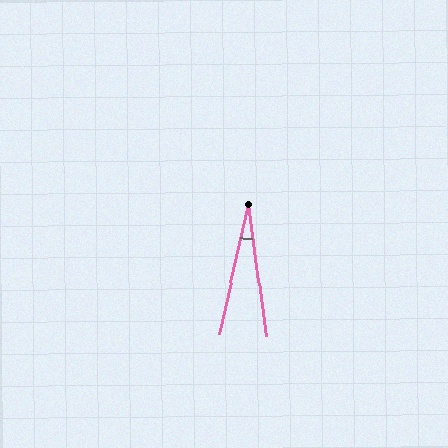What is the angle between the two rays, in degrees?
Approximately 20 degrees.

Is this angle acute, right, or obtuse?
It is acute.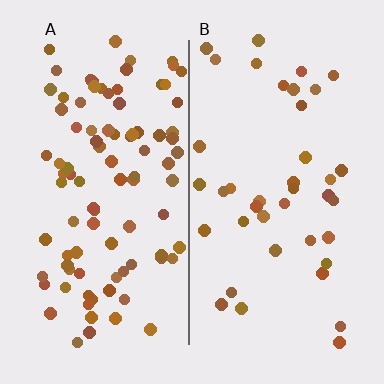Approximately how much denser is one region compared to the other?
Approximately 2.4× — region A over region B.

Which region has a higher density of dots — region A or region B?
A (the left).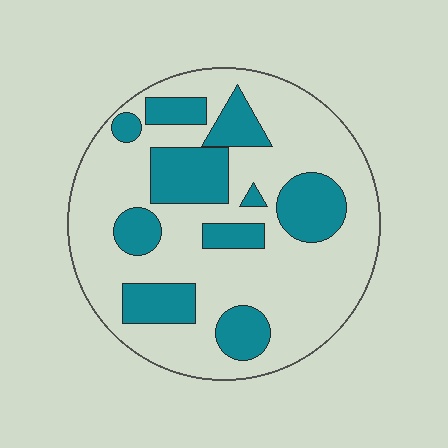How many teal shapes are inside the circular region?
10.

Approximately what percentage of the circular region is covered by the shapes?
Approximately 30%.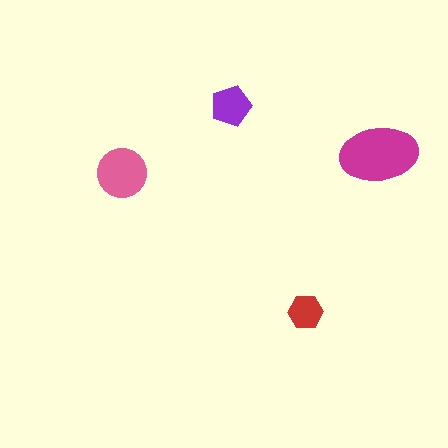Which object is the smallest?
The red hexagon.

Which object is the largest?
The magenta ellipse.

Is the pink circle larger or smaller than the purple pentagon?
Larger.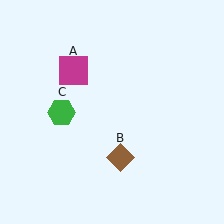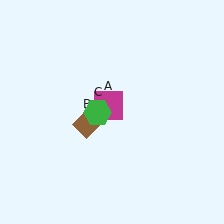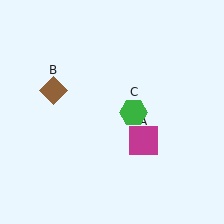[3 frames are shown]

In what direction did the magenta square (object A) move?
The magenta square (object A) moved down and to the right.